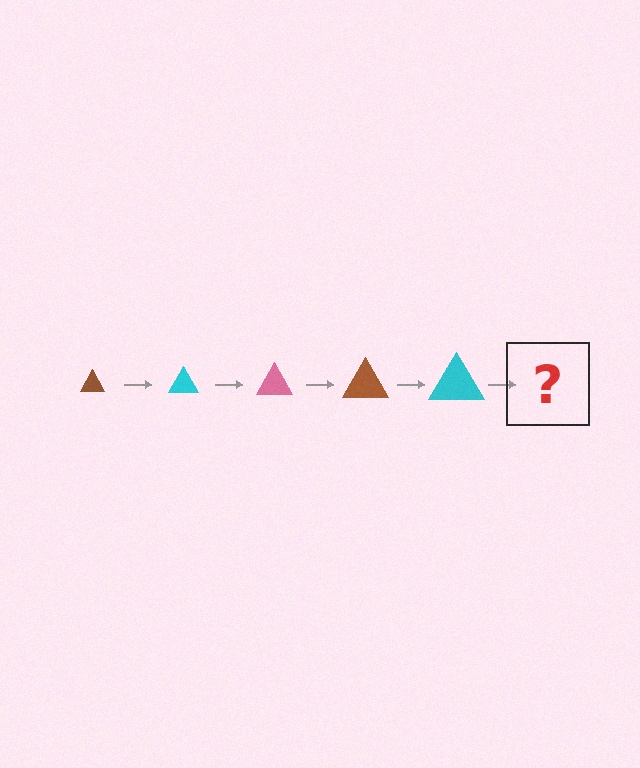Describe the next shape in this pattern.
It should be a pink triangle, larger than the previous one.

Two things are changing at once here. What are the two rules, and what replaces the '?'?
The two rules are that the triangle grows larger each step and the color cycles through brown, cyan, and pink. The '?' should be a pink triangle, larger than the previous one.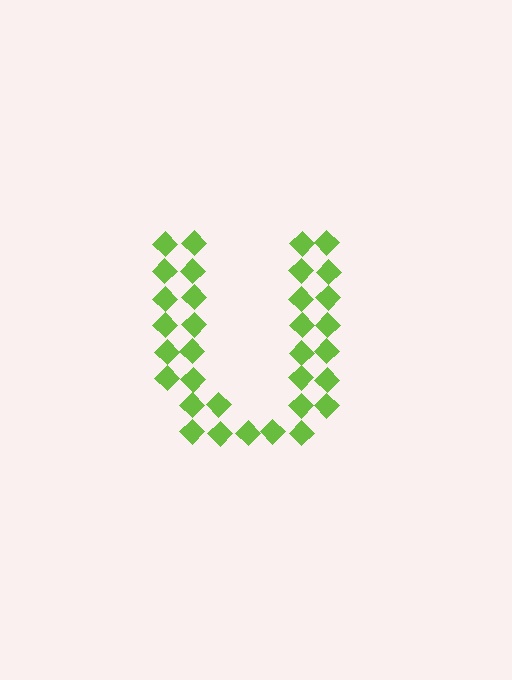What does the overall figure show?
The overall figure shows the letter U.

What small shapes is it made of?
It is made of small diamonds.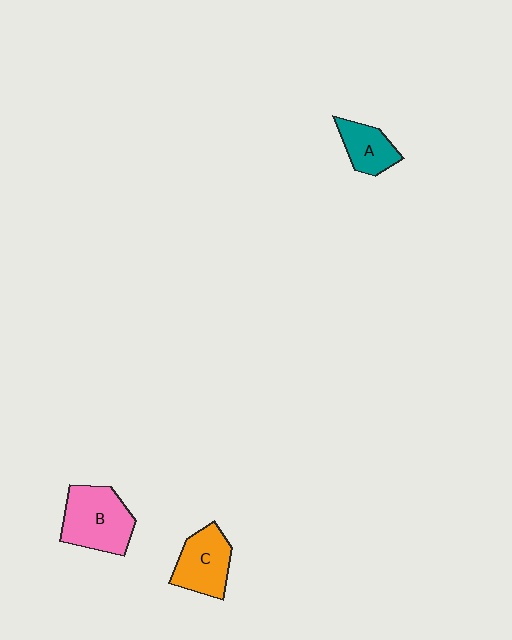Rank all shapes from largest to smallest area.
From largest to smallest: B (pink), C (orange), A (teal).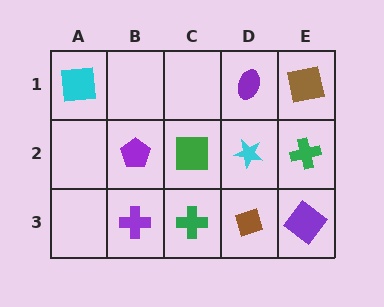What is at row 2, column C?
A green square.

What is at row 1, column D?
A purple ellipse.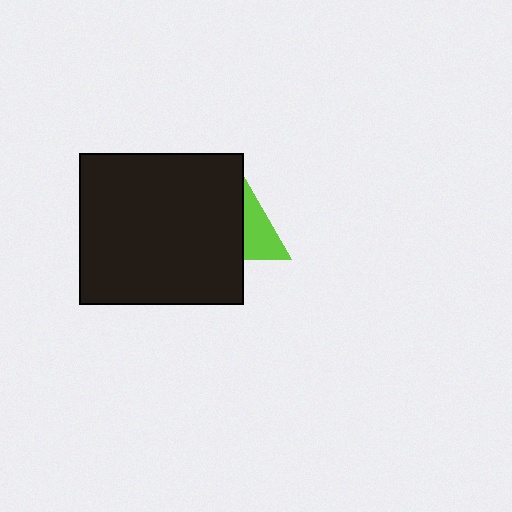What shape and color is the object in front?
The object in front is a black rectangle.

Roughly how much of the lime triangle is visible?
A small part of it is visible (roughly 31%).